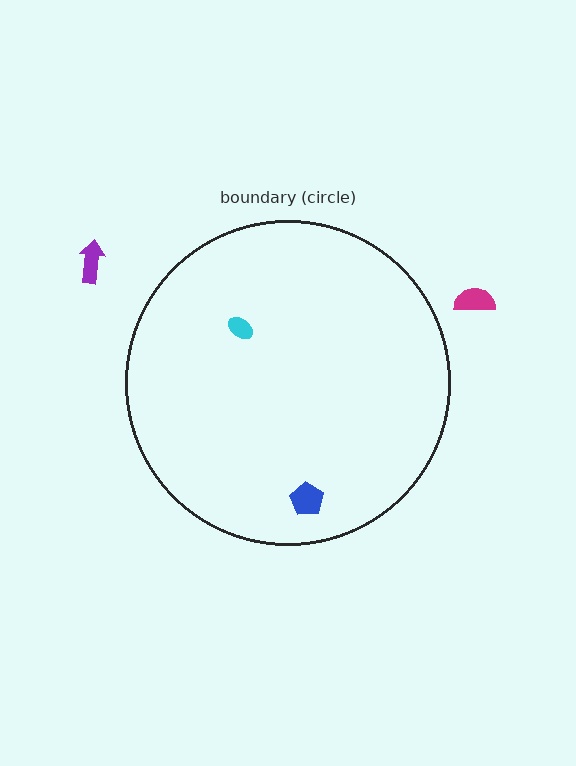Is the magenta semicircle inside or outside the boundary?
Outside.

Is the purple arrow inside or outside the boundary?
Outside.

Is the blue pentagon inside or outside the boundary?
Inside.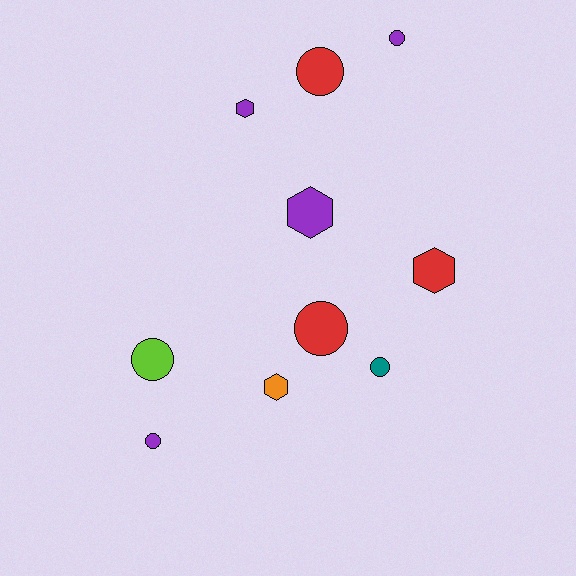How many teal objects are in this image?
There is 1 teal object.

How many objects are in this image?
There are 10 objects.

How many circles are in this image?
There are 6 circles.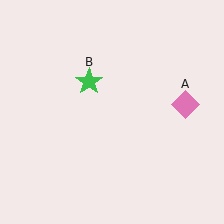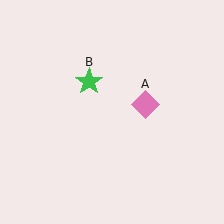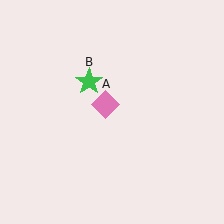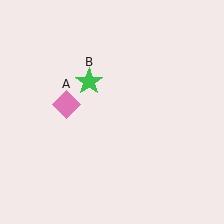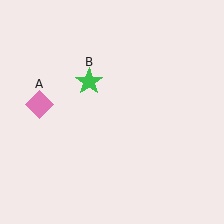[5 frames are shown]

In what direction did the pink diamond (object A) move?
The pink diamond (object A) moved left.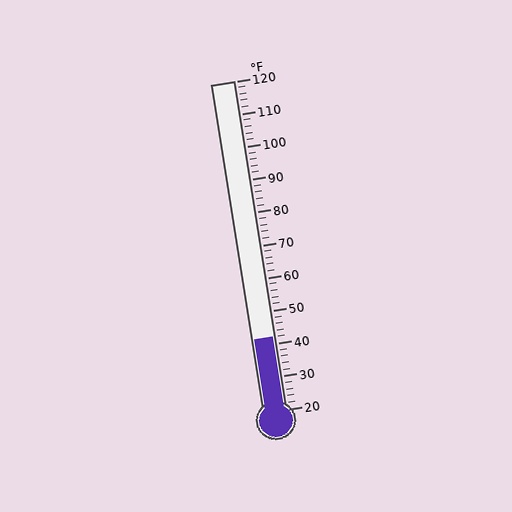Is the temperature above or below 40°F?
The temperature is above 40°F.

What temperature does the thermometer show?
The thermometer shows approximately 42°F.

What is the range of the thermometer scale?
The thermometer scale ranges from 20°F to 120°F.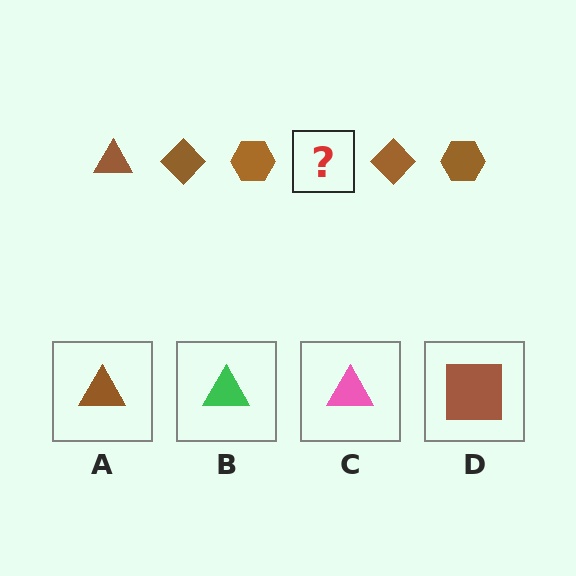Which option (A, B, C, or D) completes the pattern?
A.